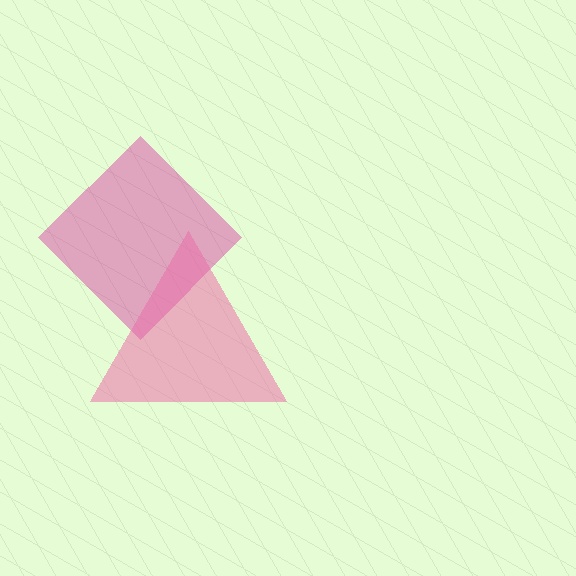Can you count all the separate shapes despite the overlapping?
Yes, there are 2 separate shapes.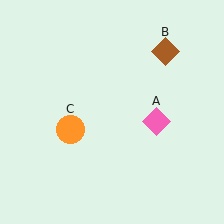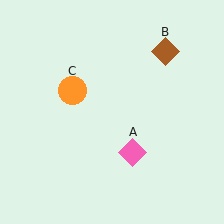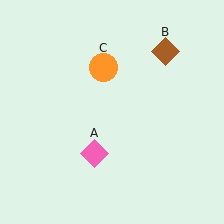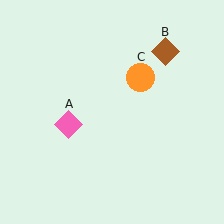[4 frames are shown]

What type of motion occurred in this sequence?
The pink diamond (object A), orange circle (object C) rotated clockwise around the center of the scene.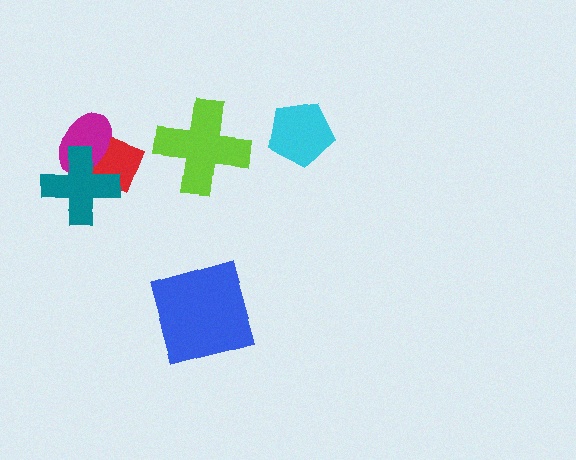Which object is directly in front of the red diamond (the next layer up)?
The magenta ellipse is directly in front of the red diamond.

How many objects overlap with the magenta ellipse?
2 objects overlap with the magenta ellipse.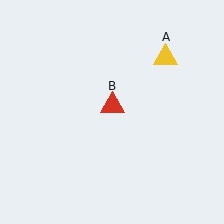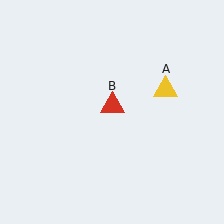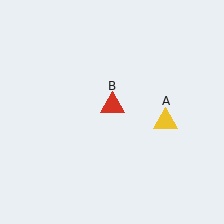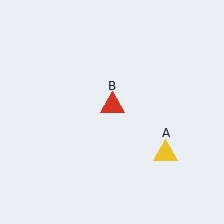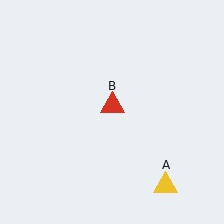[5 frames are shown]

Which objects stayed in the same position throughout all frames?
Red triangle (object B) remained stationary.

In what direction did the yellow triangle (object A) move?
The yellow triangle (object A) moved down.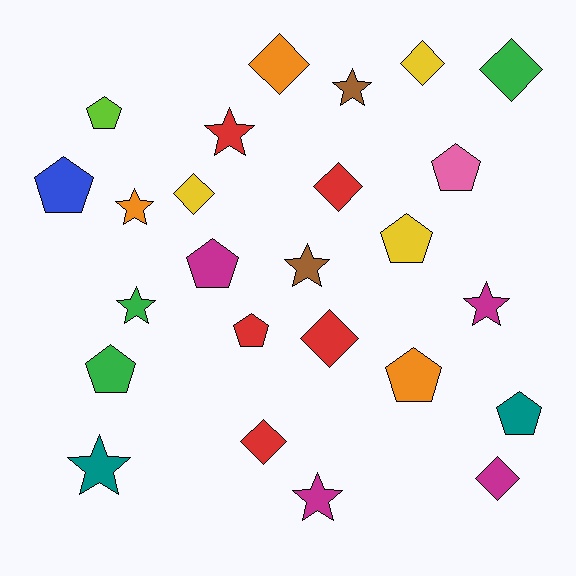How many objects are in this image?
There are 25 objects.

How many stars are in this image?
There are 8 stars.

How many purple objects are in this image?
There are no purple objects.